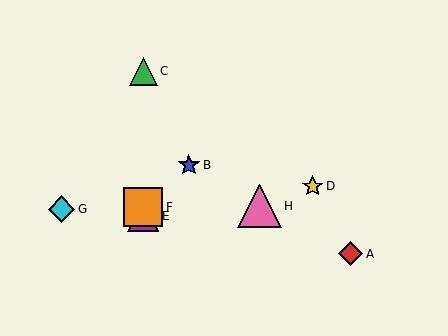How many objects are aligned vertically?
3 objects (C, E, F) are aligned vertically.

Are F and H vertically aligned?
No, F is at x≈143 and H is at x≈259.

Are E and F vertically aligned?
Yes, both are at x≈143.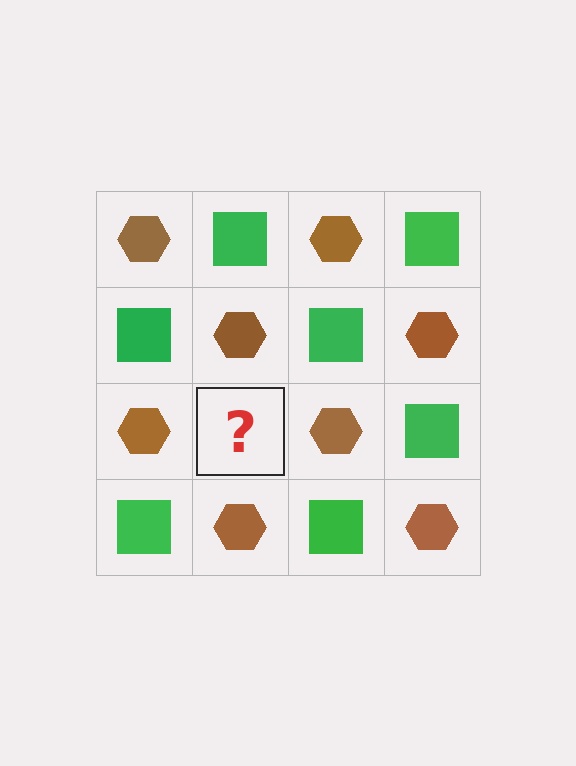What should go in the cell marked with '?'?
The missing cell should contain a green square.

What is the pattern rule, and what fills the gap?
The rule is that it alternates brown hexagon and green square in a checkerboard pattern. The gap should be filled with a green square.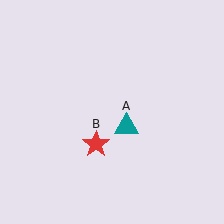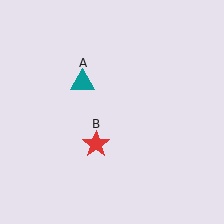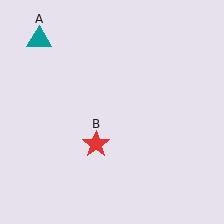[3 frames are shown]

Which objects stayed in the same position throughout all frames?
Red star (object B) remained stationary.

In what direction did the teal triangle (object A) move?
The teal triangle (object A) moved up and to the left.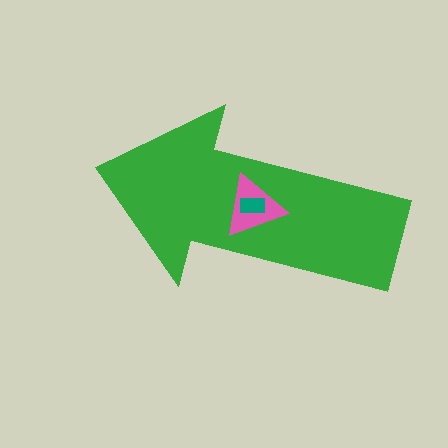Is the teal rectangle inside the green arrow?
Yes.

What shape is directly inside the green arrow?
The pink triangle.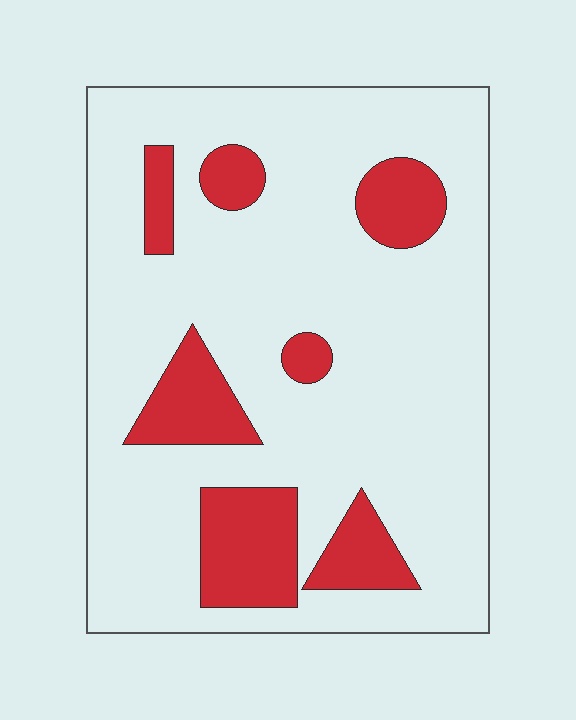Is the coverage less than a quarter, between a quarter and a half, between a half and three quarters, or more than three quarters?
Less than a quarter.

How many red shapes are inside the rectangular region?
7.